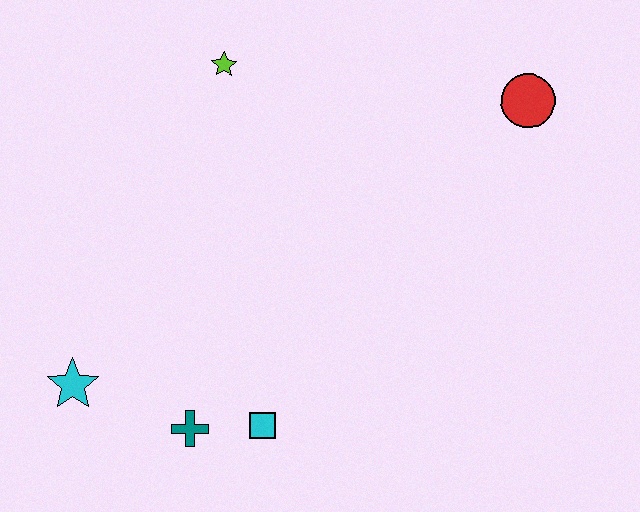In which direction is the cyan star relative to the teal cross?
The cyan star is to the left of the teal cross.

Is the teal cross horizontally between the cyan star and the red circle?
Yes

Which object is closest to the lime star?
The red circle is closest to the lime star.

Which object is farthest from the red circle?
The cyan star is farthest from the red circle.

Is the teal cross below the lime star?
Yes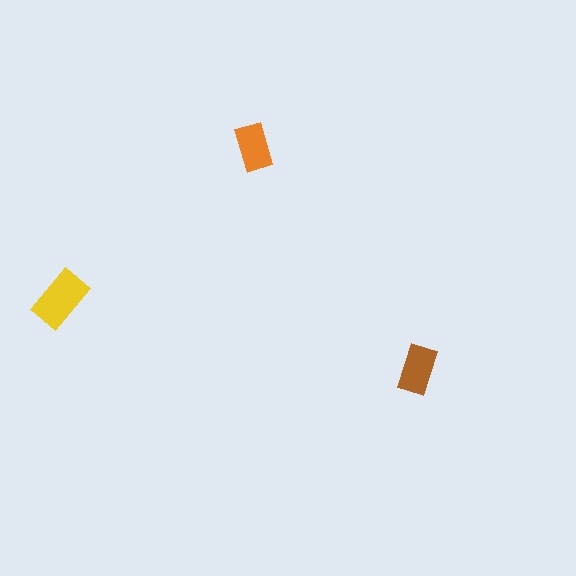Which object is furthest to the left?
The yellow rectangle is leftmost.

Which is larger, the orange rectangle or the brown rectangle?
The brown one.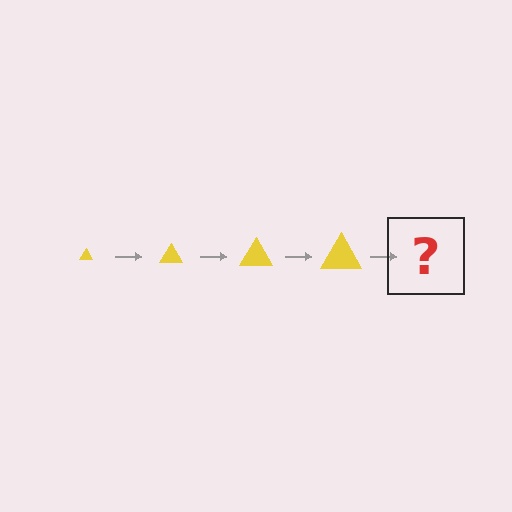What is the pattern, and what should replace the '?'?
The pattern is that the triangle gets progressively larger each step. The '?' should be a yellow triangle, larger than the previous one.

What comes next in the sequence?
The next element should be a yellow triangle, larger than the previous one.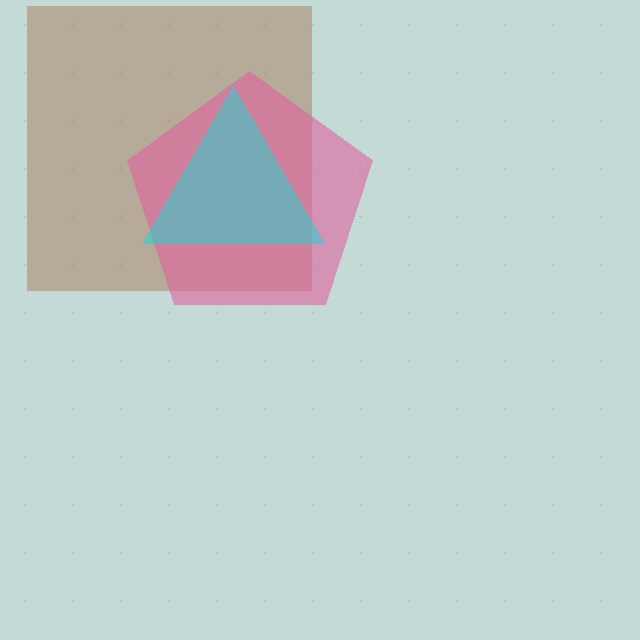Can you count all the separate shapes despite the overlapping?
Yes, there are 3 separate shapes.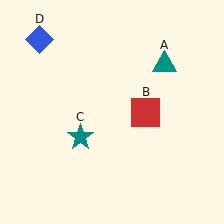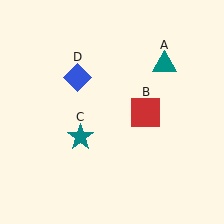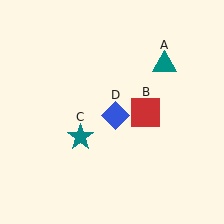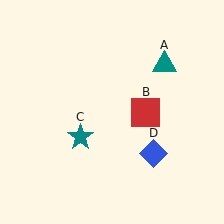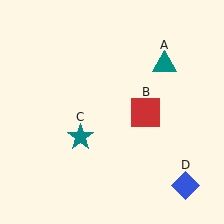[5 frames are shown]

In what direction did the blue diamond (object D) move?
The blue diamond (object D) moved down and to the right.